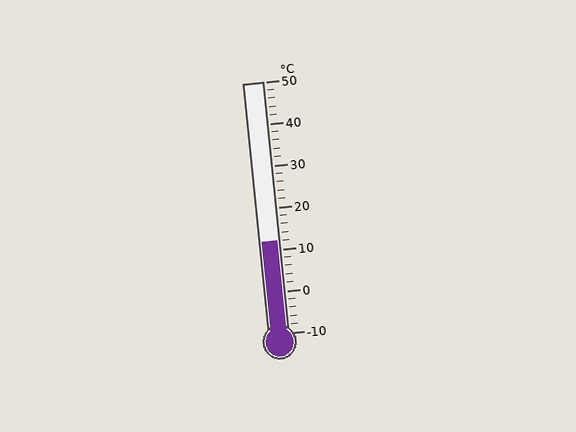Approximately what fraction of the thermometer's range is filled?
The thermometer is filled to approximately 35% of its range.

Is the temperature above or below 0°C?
The temperature is above 0°C.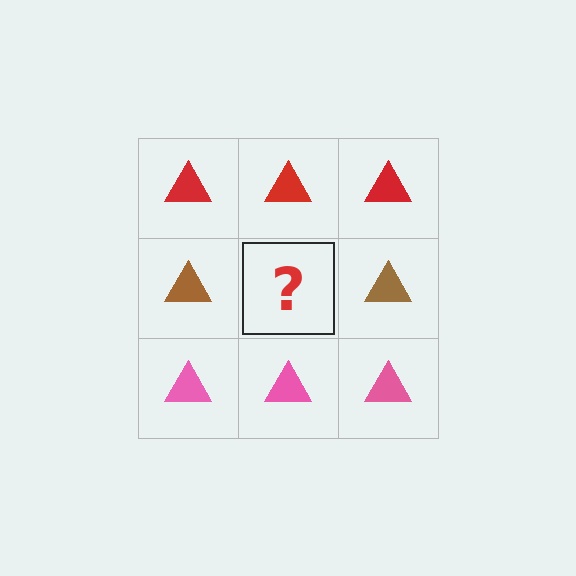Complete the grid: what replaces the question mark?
The question mark should be replaced with a brown triangle.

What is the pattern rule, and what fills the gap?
The rule is that each row has a consistent color. The gap should be filled with a brown triangle.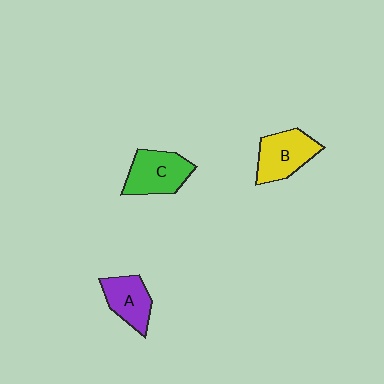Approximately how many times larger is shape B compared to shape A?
Approximately 1.2 times.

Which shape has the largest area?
Shape C (green).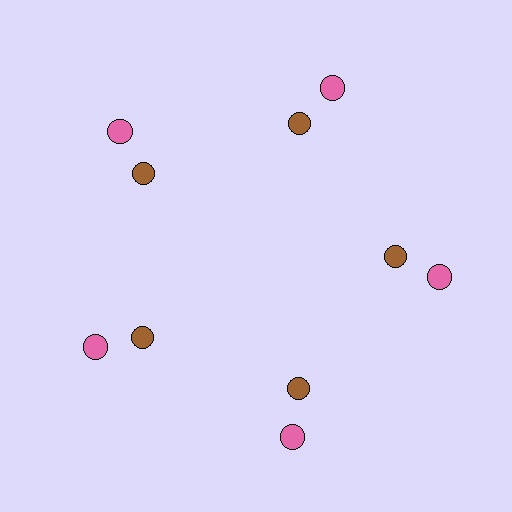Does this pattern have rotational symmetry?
Yes, this pattern has 5-fold rotational symmetry. It looks the same after rotating 72 degrees around the center.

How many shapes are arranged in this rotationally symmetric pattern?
There are 10 shapes, arranged in 5 groups of 2.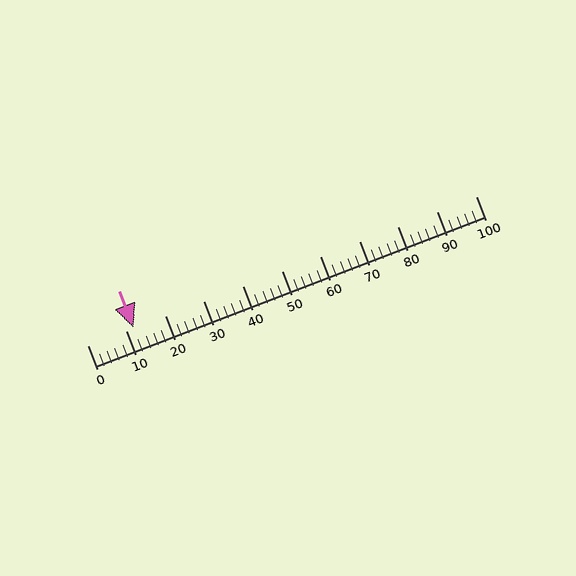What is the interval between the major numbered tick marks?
The major tick marks are spaced 10 units apart.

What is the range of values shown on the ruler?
The ruler shows values from 0 to 100.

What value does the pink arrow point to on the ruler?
The pink arrow points to approximately 12.